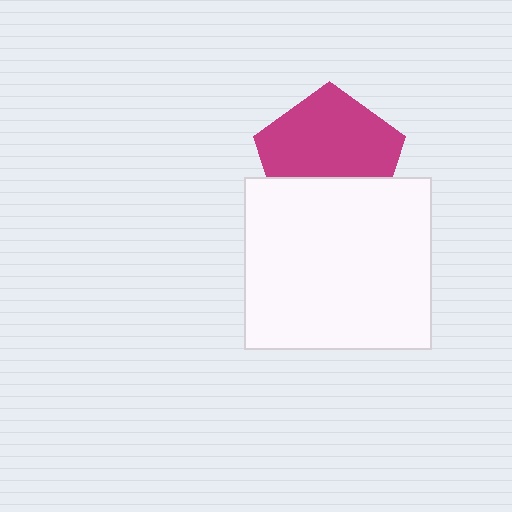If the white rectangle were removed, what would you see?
You would see the complete magenta pentagon.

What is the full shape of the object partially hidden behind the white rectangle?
The partially hidden object is a magenta pentagon.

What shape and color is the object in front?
The object in front is a white rectangle.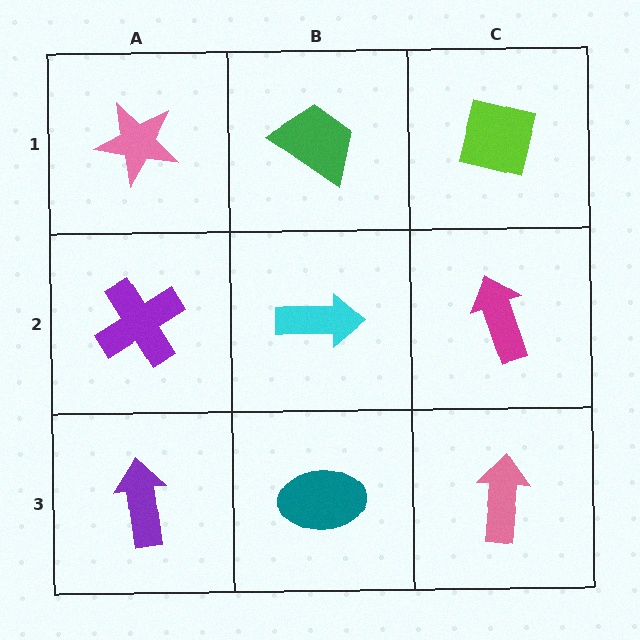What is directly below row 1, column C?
A magenta arrow.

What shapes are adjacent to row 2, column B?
A green trapezoid (row 1, column B), a teal ellipse (row 3, column B), a purple cross (row 2, column A), a magenta arrow (row 2, column C).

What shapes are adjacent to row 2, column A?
A pink star (row 1, column A), a purple arrow (row 3, column A), a cyan arrow (row 2, column B).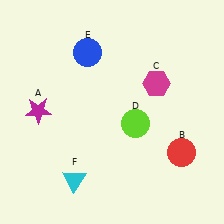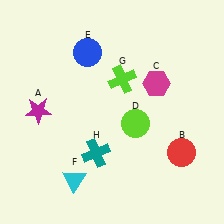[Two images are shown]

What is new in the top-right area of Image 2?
A lime cross (G) was added in the top-right area of Image 2.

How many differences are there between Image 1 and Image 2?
There are 2 differences between the two images.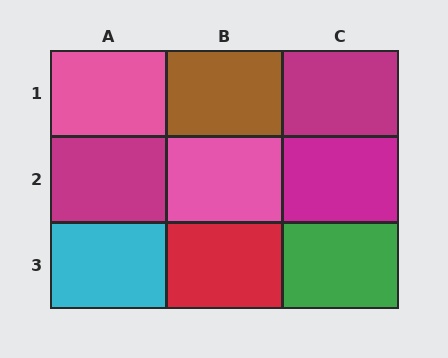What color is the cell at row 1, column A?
Pink.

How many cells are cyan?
1 cell is cyan.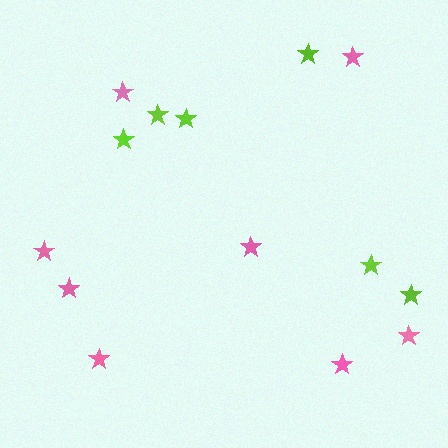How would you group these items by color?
There are 2 groups: one group of pink stars (8) and one group of lime stars (6).